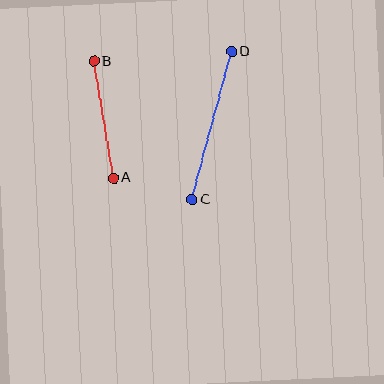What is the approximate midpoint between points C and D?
The midpoint is at approximately (212, 126) pixels.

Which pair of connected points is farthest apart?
Points C and D are farthest apart.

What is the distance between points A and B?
The distance is approximately 118 pixels.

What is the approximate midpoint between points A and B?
The midpoint is at approximately (104, 120) pixels.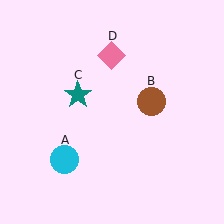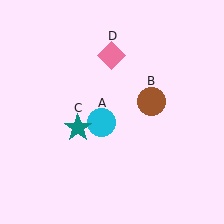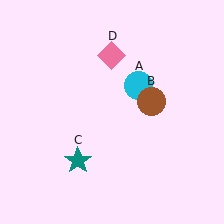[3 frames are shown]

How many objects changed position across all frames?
2 objects changed position: cyan circle (object A), teal star (object C).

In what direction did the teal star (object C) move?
The teal star (object C) moved down.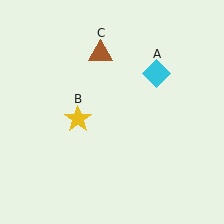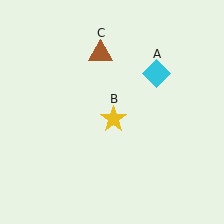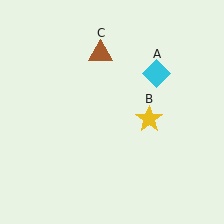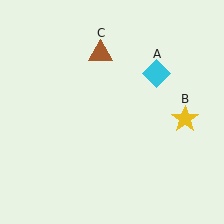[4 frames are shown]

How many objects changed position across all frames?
1 object changed position: yellow star (object B).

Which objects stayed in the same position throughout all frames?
Cyan diamond (object A) and brown triangle (object C) remained stationary.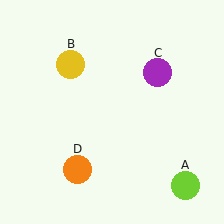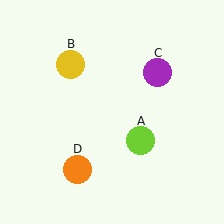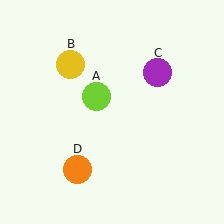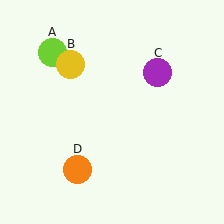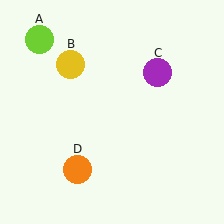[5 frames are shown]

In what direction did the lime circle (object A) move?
The lime circle (object A) moved up and to the left.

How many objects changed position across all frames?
1 object changed position: lime circle (object A).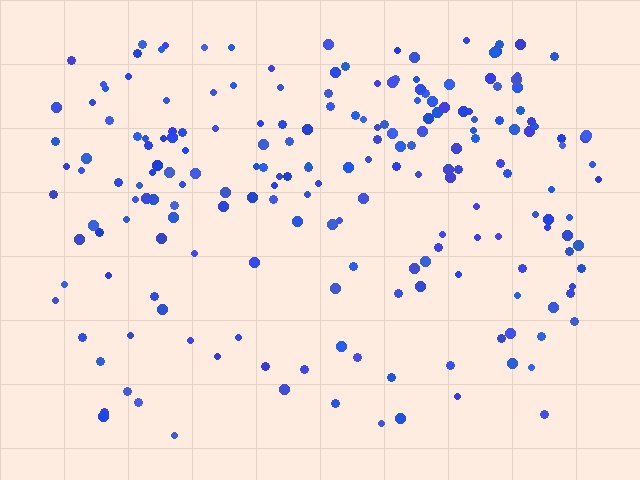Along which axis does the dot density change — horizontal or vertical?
Vertical.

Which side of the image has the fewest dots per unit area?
The bottom.